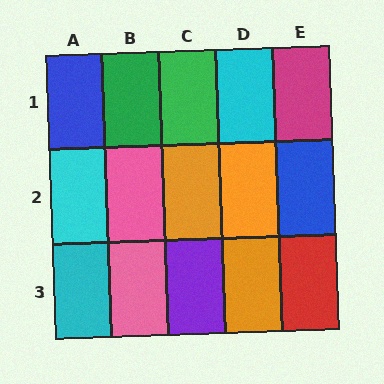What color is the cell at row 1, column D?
Cyan.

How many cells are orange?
3 cells are orange.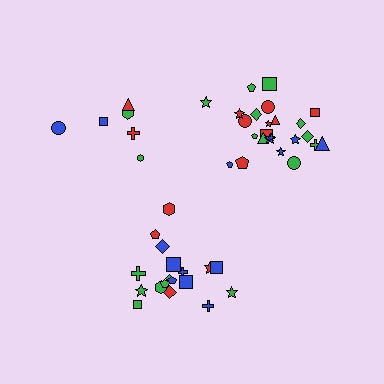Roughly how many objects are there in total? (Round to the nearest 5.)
Roughly 50 objects in total.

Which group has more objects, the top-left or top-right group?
The top-right group.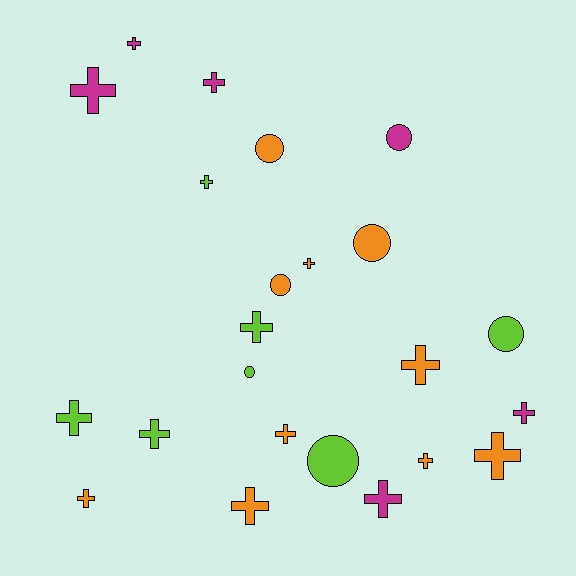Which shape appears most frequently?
Cross, with 16 objects.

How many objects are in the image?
There are 23 objects.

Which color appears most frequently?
Orange, with 10 objects.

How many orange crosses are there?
There are 7 orange crosses.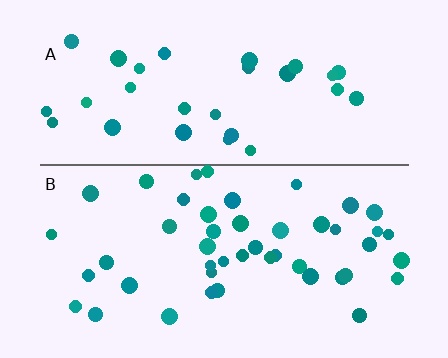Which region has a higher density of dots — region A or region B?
B (the bottom).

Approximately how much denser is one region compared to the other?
Approximately 1.5× — region B over region A.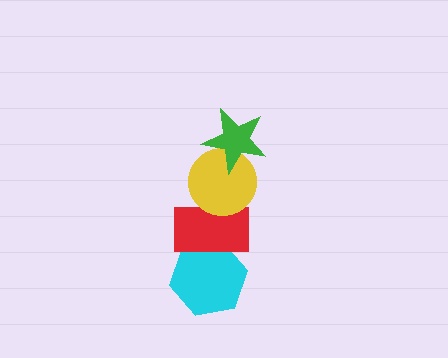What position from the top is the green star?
The green star is 1st from the top.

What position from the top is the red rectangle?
The red rectangle is 3rd from the top.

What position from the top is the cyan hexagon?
The cyan hexagon is 4th from the top.